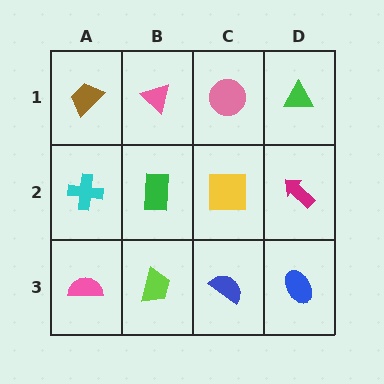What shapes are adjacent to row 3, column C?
A yellow square (row 2, column C), a lime trapezoid (row 3, column B), a blue ellipse (row 3, column D).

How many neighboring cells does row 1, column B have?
3.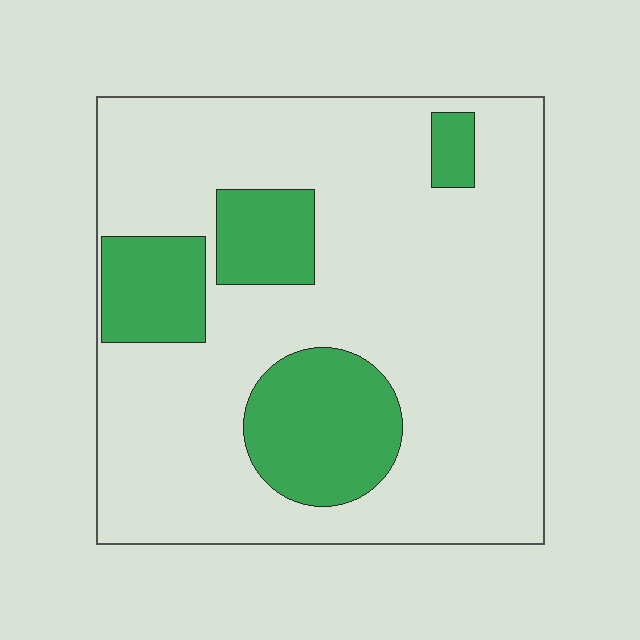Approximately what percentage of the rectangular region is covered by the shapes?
Approximately 20%.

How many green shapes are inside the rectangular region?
4.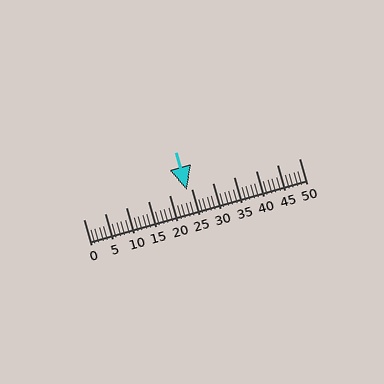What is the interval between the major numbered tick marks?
The major tick marks are spaced 5 units apart.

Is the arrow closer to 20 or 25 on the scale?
The arrow is closer to 25.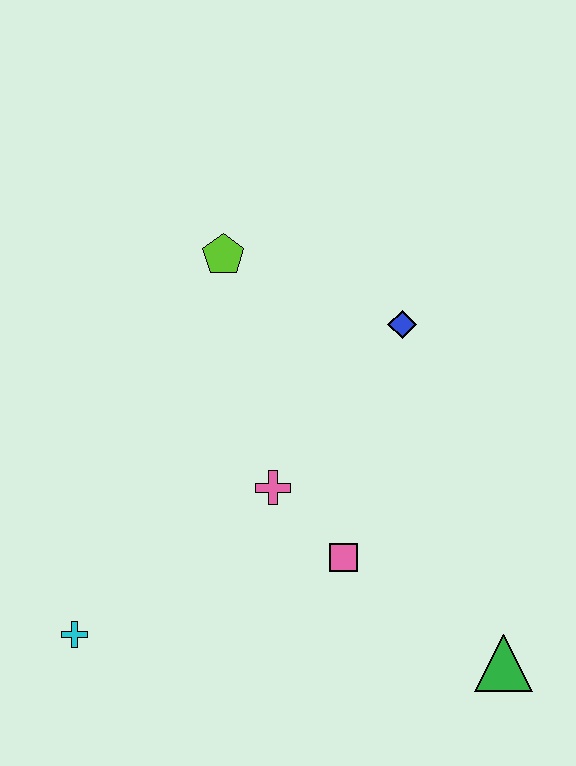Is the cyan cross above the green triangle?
Yes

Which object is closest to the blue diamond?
The lime pentagon is closest to the blue diamond.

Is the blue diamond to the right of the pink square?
Yes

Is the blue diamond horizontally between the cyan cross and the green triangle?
Yes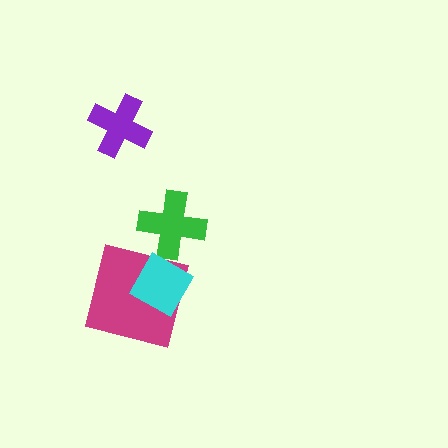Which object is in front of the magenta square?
The cyan diamond is in front of the magenta square.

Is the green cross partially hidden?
Yes, it is partially covered by another shape.